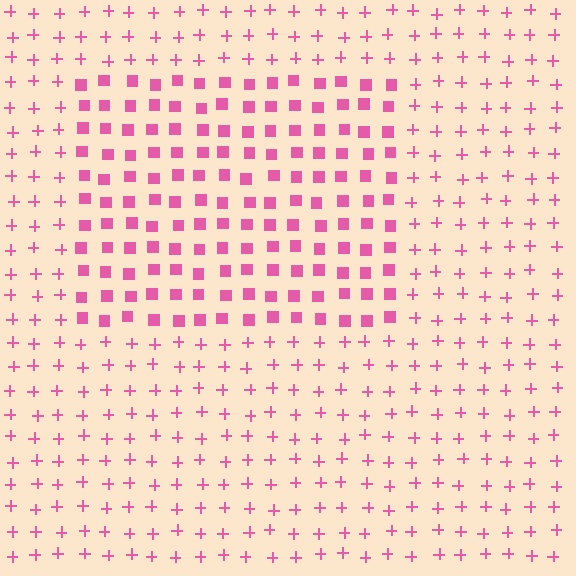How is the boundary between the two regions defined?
The boundary is defined by a change in element shape: squares inside vs. plus signs outside. All elements share the same color and spacing.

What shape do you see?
I see a rectangle.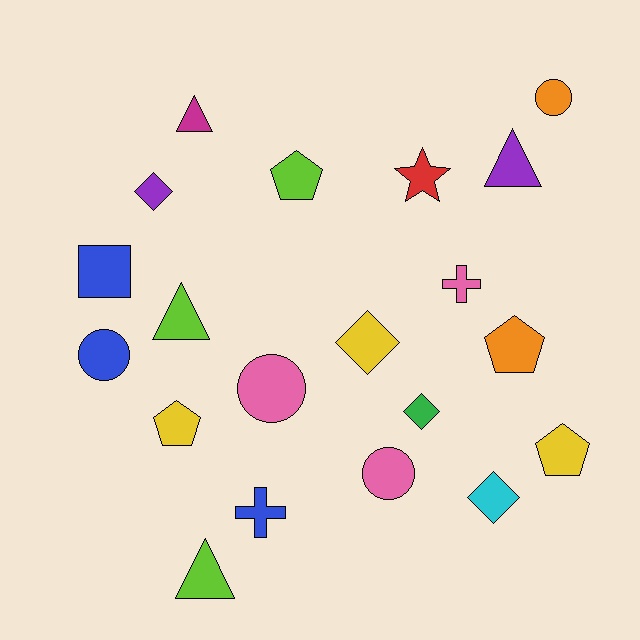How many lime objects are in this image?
There are 3 lime objects.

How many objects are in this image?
There are 20 objects.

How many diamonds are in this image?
There are 4 diamonds.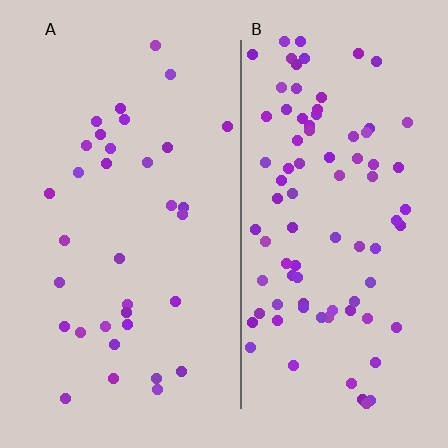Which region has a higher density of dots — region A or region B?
B (the right).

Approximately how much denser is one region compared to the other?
Approximately 2.6× — region B over region A.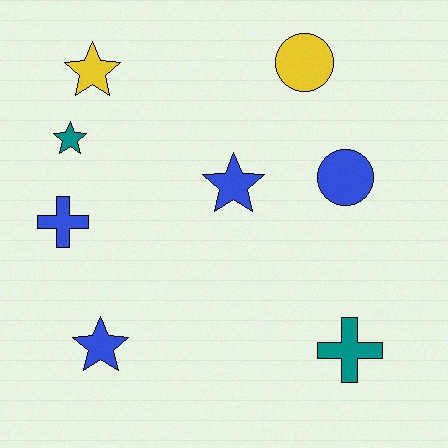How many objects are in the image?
There are 8 objects.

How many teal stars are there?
There is 1 teal star.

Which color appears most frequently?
Blue, with 4 objects.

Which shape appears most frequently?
Star, with 4 objects.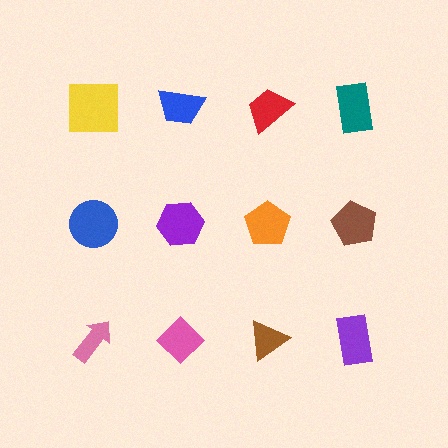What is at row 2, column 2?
A purple hexagon.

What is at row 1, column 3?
A red trapezoid.